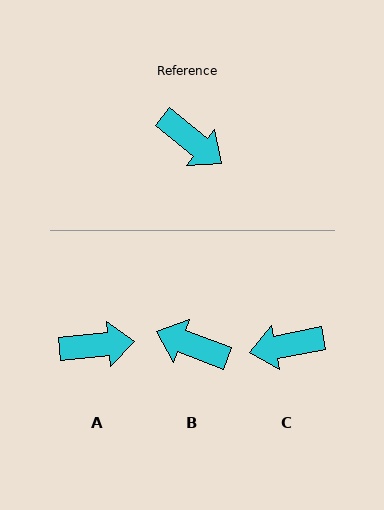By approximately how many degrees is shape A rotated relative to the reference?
Approximately 44 degrees counter-clockwise.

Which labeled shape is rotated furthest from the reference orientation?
B, about 162 degrees away.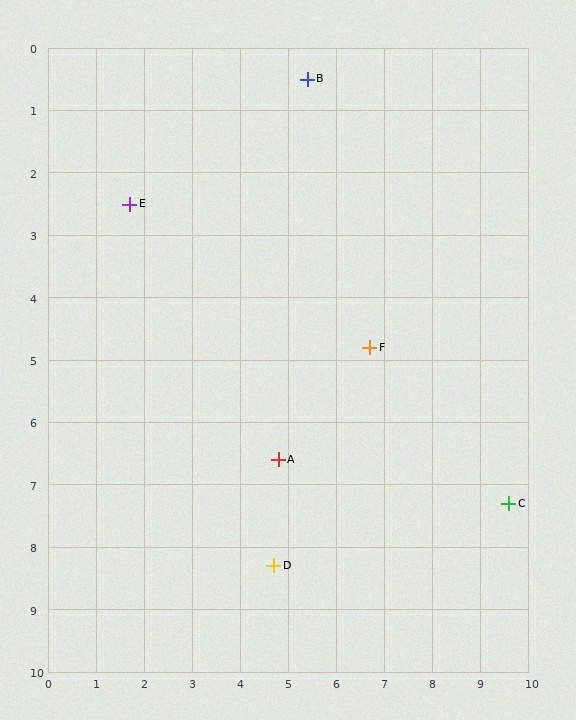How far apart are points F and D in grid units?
Points F and D are about 4.0 grid units apart.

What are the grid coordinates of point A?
Point A is at approximately (4.8, 6.6).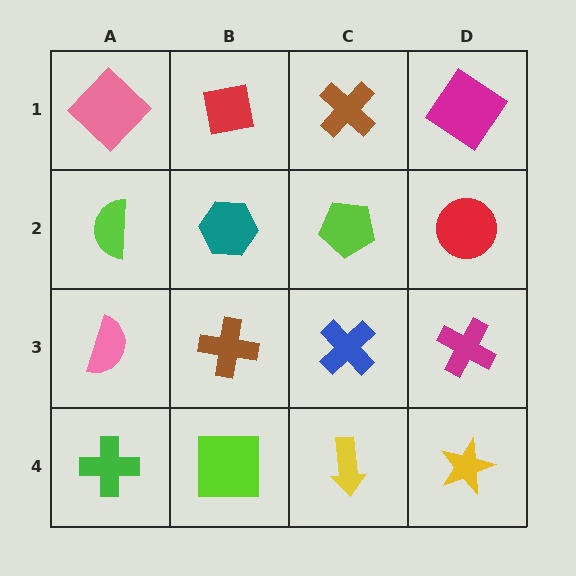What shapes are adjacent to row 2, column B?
A red square (row 1, column B), a brown cross (row 3, column B), a lime semicircle (row 2, column A), a lime pentagon (row 2, column C).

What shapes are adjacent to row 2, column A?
A pink diamond (row 1, column A), a pink semicircle (row 3, column A), a teal hexagon (row 2, column B).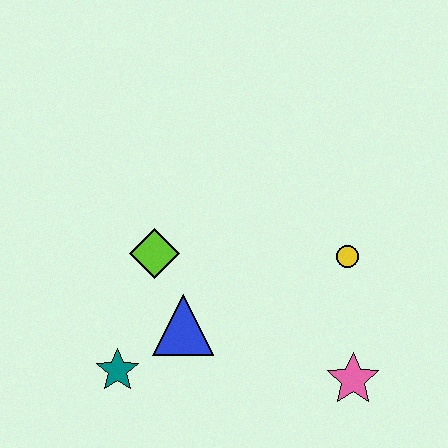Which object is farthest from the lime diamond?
The pink star is farthest from the lime diamond.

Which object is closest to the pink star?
The yellow circle is closest to the pink star.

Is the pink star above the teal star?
No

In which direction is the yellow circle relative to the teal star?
The yellow circle is to the right of the teal star.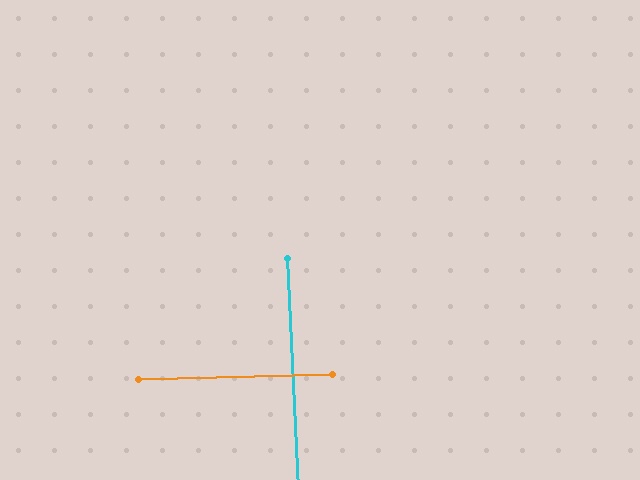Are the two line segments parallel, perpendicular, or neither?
Perpendicular — they meet at approximately 89°.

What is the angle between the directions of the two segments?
Approximately 89 degrees.